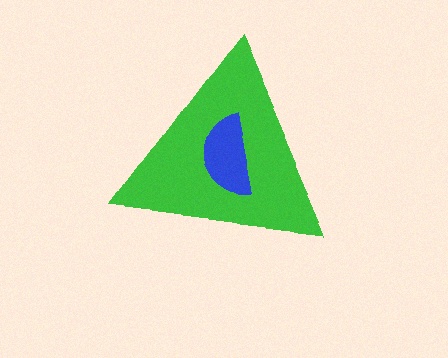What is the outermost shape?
The green triangle.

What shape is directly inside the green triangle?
The blue semicircle.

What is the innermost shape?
The blue semicircle.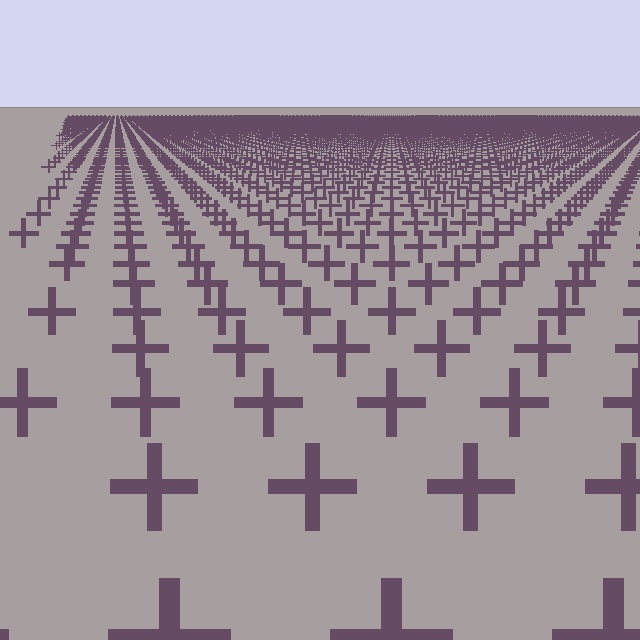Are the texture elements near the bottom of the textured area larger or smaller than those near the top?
Larger. Near the bottom, elements are closer to the viewer and appear at a bigger on-screen size.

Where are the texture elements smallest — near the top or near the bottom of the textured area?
Near the top.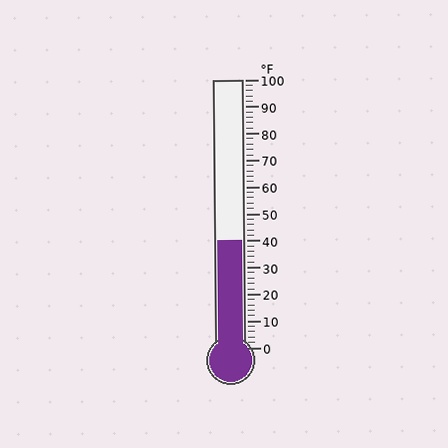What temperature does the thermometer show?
The thermometer shows approximately 40°F.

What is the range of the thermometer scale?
The thermometer scale ranges from 0°F to 100°F.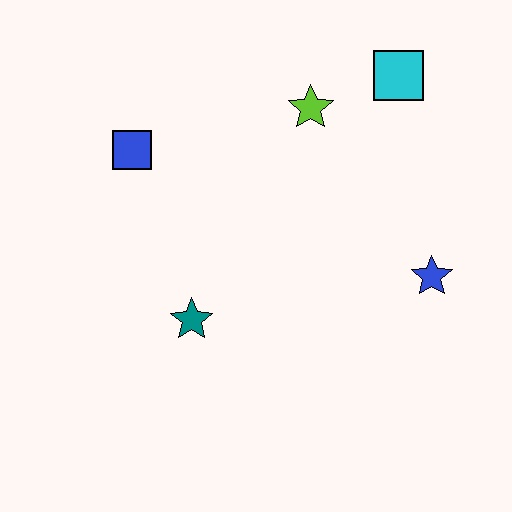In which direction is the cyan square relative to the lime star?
The cyan square is to the right of the lime star.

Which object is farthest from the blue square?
The blue star is farthest from the blue square.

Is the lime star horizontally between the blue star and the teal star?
Yes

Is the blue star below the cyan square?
Yes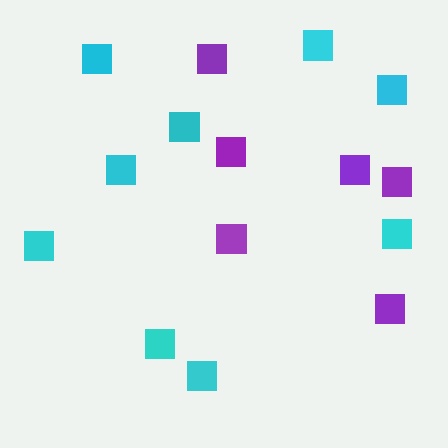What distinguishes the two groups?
There are 2 groups: one group of purple squares (6) and one group of cyan squares (9).